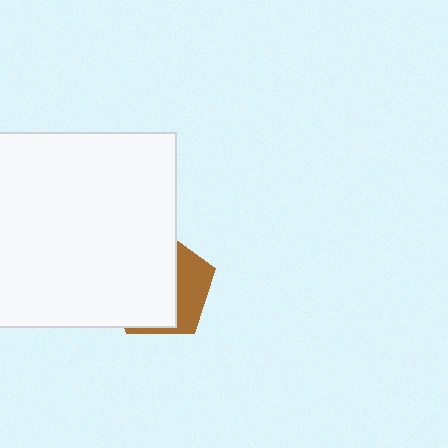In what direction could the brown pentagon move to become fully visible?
The brown pentagon could move right. That would shift it out from behind the white square entirely.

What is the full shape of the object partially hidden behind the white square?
The partially hidden object is a brown pentagon.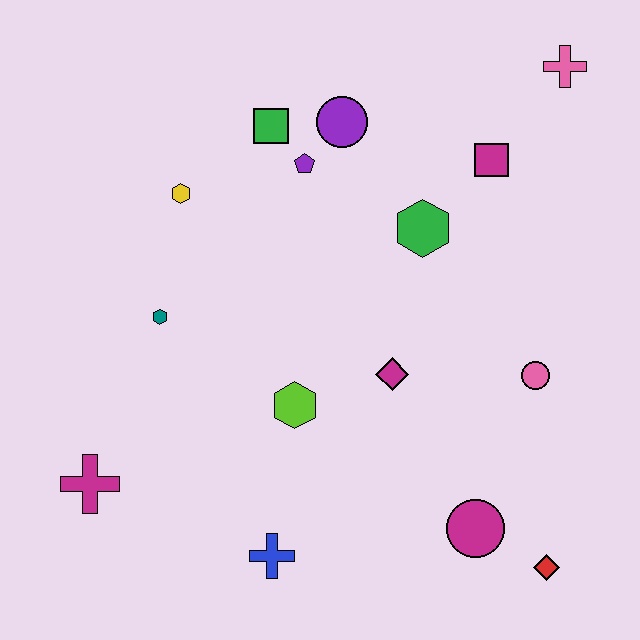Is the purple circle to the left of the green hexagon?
Yes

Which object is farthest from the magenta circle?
The pink cross is farthest from the magenta circle.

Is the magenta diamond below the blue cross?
No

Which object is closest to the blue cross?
The lime hexagon is closest to the blue cross.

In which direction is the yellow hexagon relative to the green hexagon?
The yellow hexagon is to the left of the green hexagon.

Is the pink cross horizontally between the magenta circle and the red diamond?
No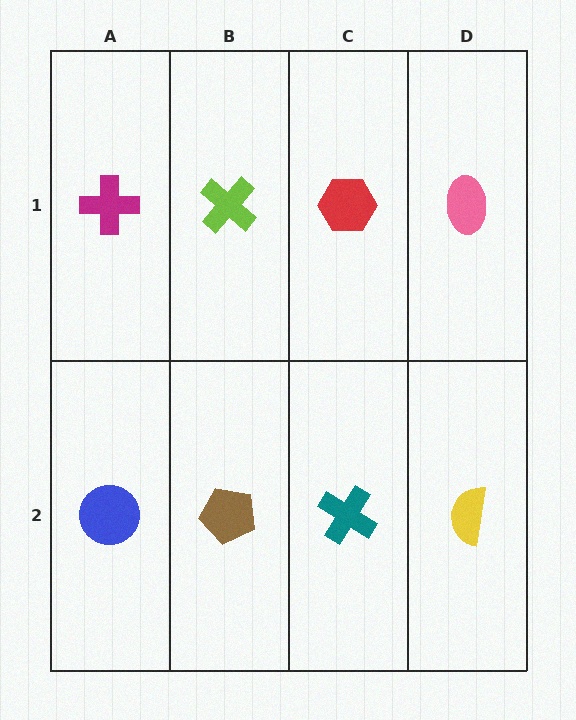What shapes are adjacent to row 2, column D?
A pink ellipse (row 1, column D), a teal cross (row 2, column C).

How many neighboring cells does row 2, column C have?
3.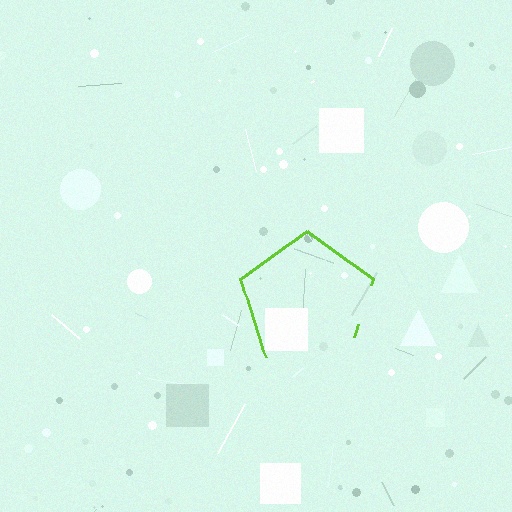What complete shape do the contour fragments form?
The contour fragments form a pentagon.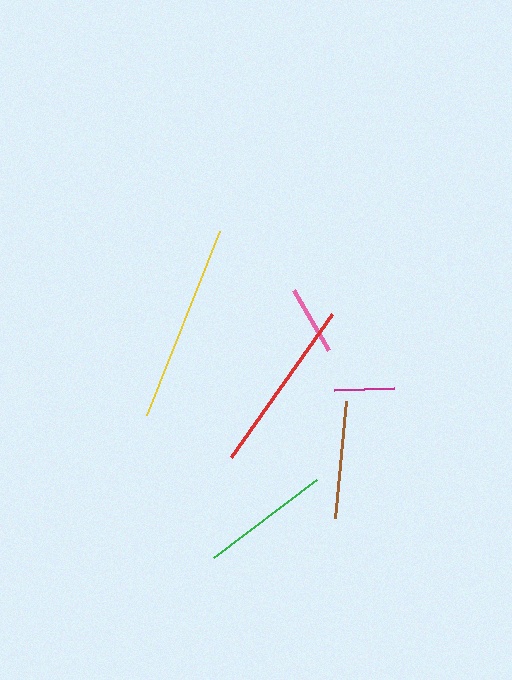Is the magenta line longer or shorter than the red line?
The red line is longer than the magenta line.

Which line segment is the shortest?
The magenta line is the shortest at approximately 61 pixels.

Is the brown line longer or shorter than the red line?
The red line is longer than the brown line.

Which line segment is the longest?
The yellow line is the longest at approximately 199 pixels.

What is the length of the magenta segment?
The magenta segment is approximately 61 pixels long.